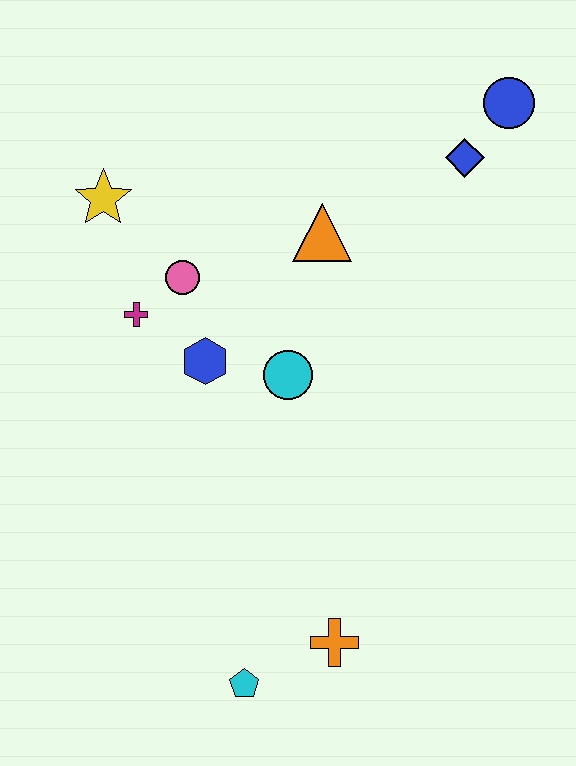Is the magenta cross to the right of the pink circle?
No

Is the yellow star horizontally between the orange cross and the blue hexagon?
No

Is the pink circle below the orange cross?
No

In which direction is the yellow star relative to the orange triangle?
The yellow star is to the left of the orange triangle.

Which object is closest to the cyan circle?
The blue hexagon is closest to the cyan circle.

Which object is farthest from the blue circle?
The cyan pentagon is farthest from the blue circle.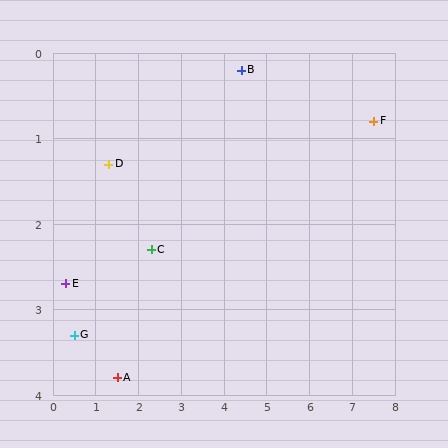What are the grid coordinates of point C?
Point C is at approximately (2.3, 2.3).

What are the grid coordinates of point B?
Point B is at approximately (4.4, 0.2).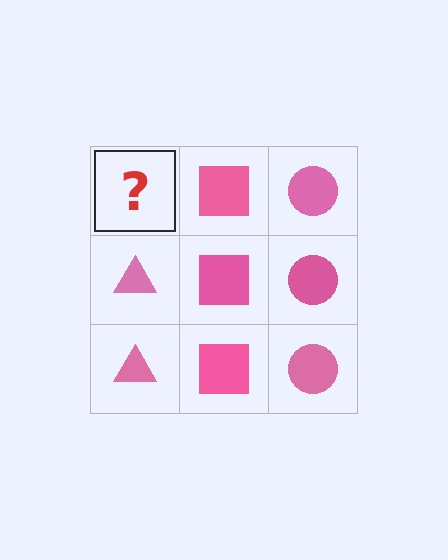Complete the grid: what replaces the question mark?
The question mark should be replaced with a pink triangle.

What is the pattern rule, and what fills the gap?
The rule is that each column has a consistent shape. The gap should be filled with a pink triangle.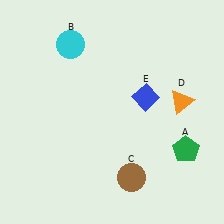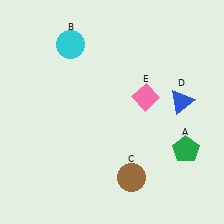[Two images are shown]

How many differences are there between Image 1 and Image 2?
There are 2 differences between the two images.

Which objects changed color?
D changed from orange to blue. E changed from blue to pink.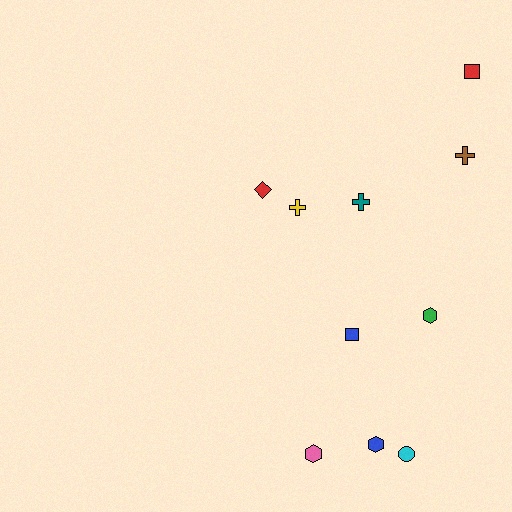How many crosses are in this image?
There are 3 crosses.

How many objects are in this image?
There are 10 objects.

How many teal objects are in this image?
There is 1 teal object.